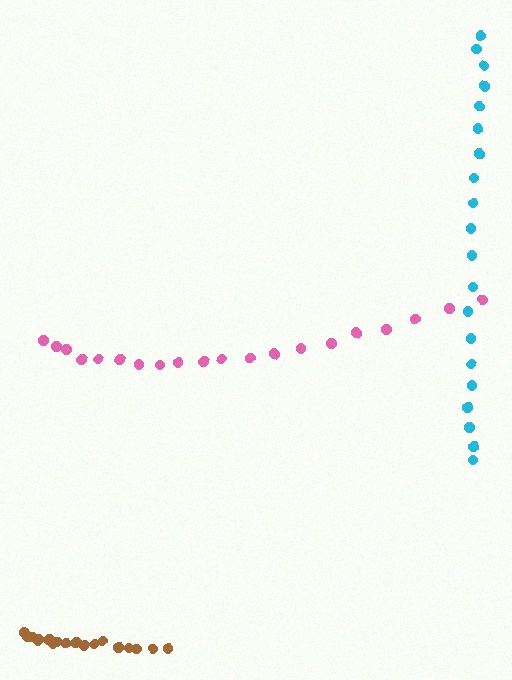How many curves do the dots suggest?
There are 3 distinct paths.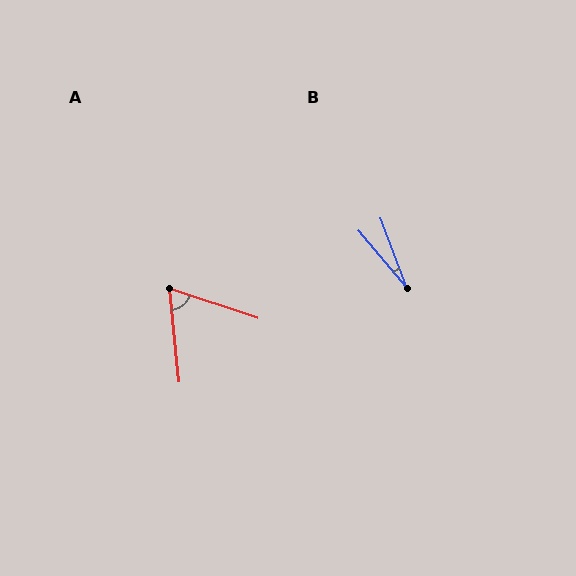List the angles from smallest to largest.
B (20°), A (66°).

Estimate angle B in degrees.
Approximately 20 degrees.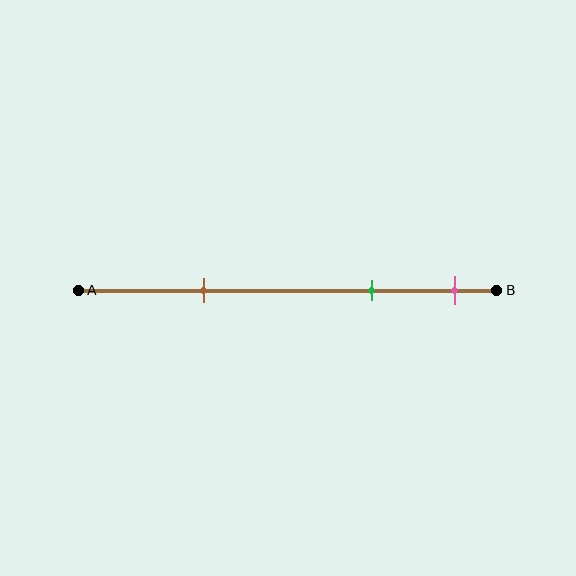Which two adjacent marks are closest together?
The green and pink marks are the closest adjacent pair.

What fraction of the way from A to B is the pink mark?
The pink mark is approximately 90% (0.9) of the way from A to B.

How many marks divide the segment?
There are 3 marks dividing the segment.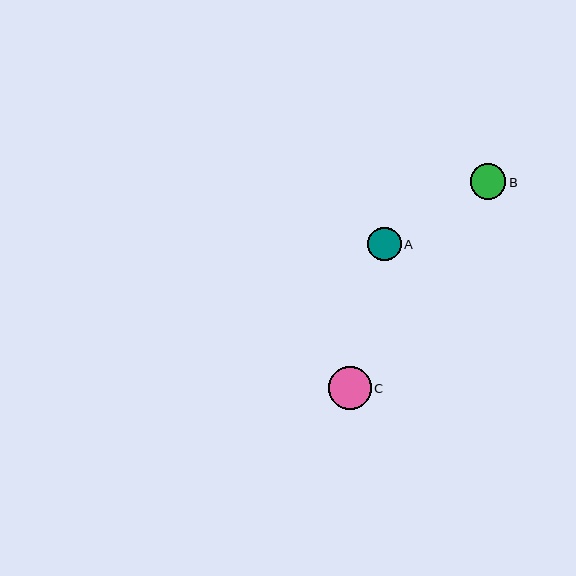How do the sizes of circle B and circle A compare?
Circle B and circle A are approximately the same size.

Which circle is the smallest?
Circle A is the smallest with a size of approximately 34 pixels.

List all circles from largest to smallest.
From largest to smallest: C, B, A.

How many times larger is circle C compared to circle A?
Circle C is approximately 1.3 times the size of circle A.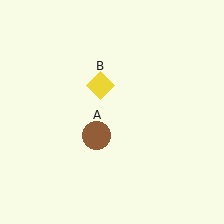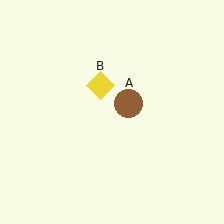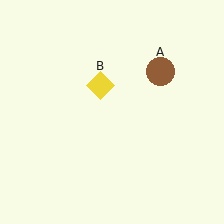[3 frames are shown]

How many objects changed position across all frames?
1 object changed position: brown circle (object A).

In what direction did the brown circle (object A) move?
The brown circle (object A) moved up and to the right.